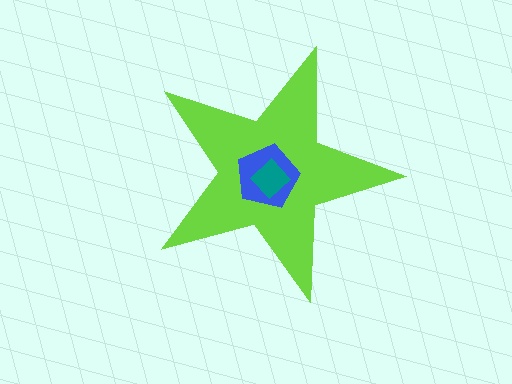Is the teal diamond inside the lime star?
Yes.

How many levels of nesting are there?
3.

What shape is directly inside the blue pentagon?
The teal diamond.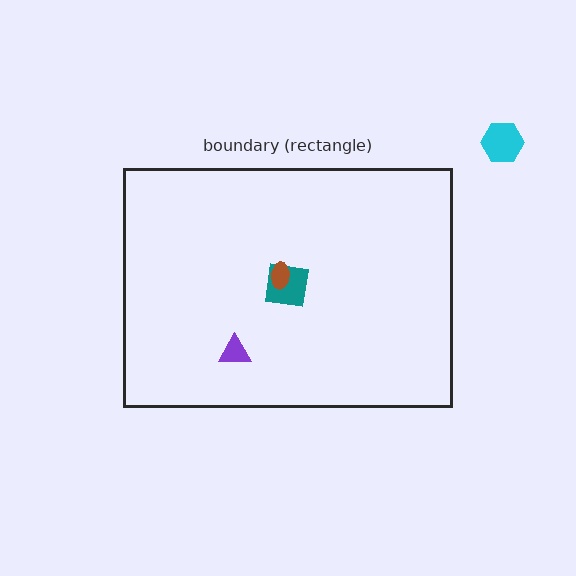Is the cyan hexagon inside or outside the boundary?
Outside.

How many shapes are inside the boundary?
3 inside, 1 outside.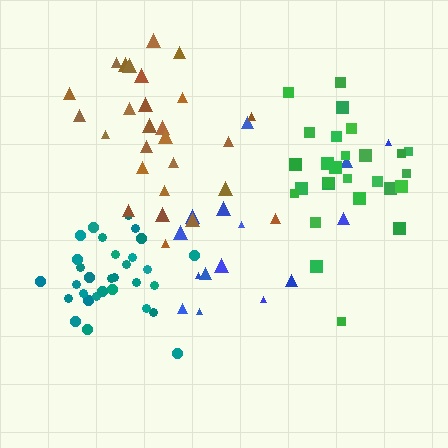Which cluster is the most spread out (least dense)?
Blue.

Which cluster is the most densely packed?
Teal.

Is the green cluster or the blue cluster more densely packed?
Green.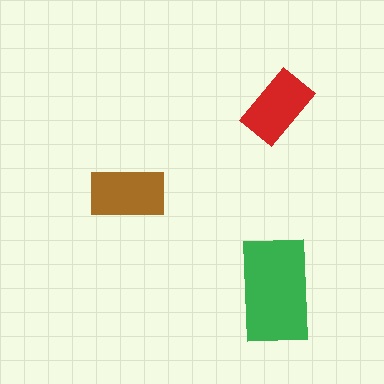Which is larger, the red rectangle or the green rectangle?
The green one.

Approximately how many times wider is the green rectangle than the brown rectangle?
About 1.5 times wider.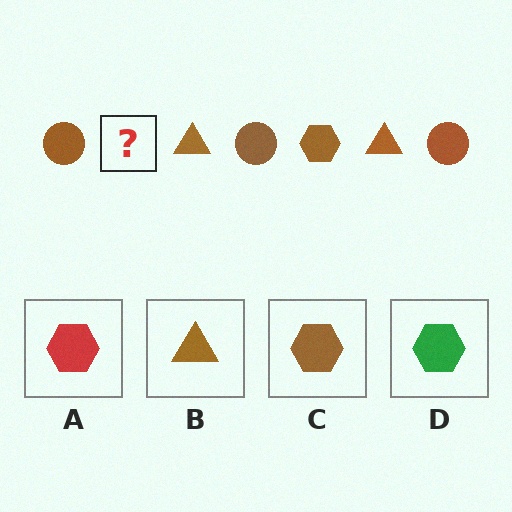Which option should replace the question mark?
Option C.